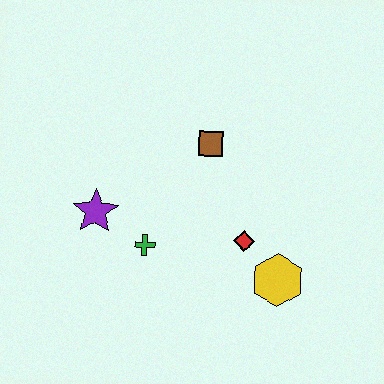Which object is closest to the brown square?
The red diamond is closest to the brown square.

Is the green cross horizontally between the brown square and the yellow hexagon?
No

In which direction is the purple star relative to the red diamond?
The purple star is to the left of the red diamond.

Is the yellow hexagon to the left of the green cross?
No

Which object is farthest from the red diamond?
The purple star is farthest from the red diamond.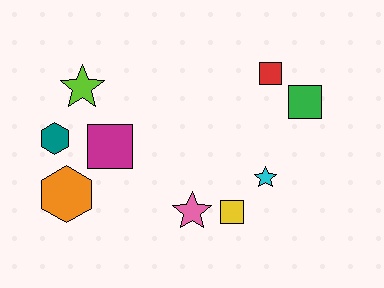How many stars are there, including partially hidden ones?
There are 3 stars.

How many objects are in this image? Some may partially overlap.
There are 9 objects.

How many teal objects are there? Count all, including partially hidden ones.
There is 1 teal object.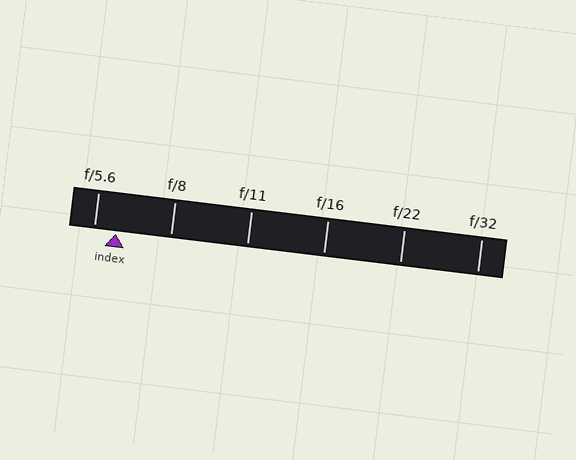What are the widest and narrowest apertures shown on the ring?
The widest aperture shown is f/5.6 and the narrowest is f/32.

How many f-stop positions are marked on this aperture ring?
There are 6 f-stop positions marked.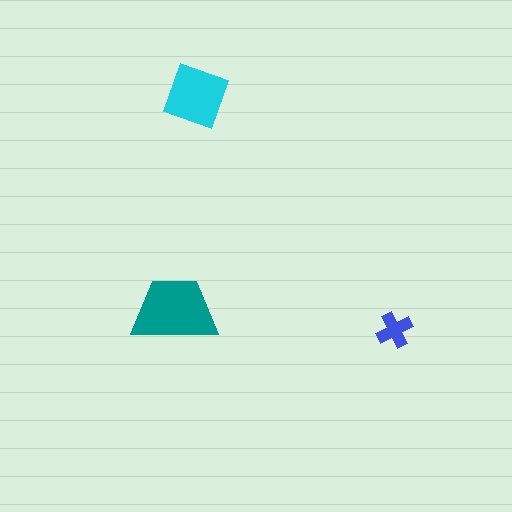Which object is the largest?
The teal trapezoid.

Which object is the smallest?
The blue cross.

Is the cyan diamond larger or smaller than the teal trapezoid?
Smaller.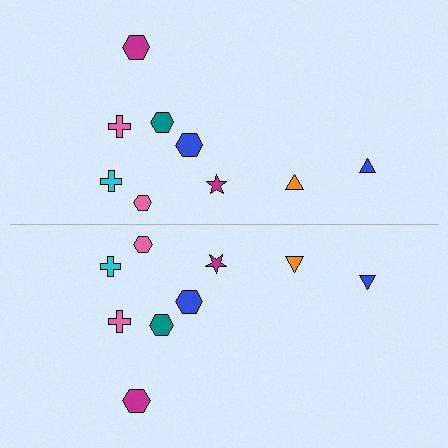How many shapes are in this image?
There are 18 shapes in this image.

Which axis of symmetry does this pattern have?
The pattern has a horizontal axis of symmetry running through the center of the image.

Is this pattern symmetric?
Yes, this pattern has bilateral (reflection) symmetry.